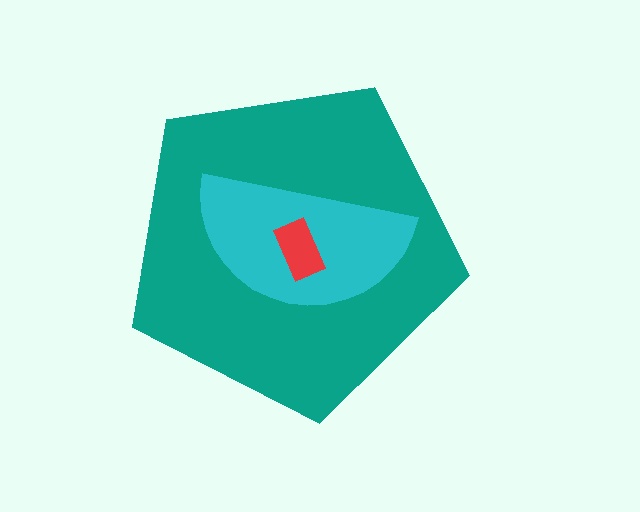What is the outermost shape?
The teal pentagon.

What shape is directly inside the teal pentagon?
The cyan semicircle.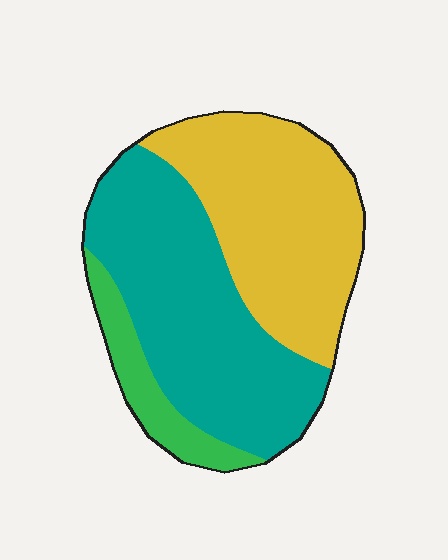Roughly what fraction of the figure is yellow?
Yellow takes up about two fifths (2/5) of the figure.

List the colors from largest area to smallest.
From largest to smallest: teal, yellow, green.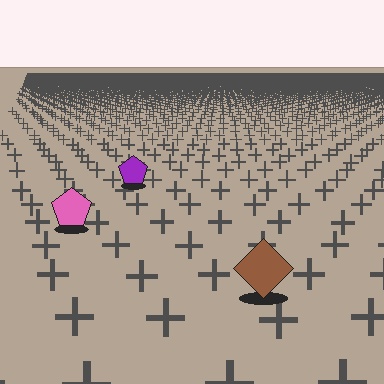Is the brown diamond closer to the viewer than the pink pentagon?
Yes. The brown diamond is closer — you can tell from the texture gradient: the ground texture is coarser near it.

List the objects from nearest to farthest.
From nearest to farthest: the brown diamond, the pink pentagon, the purple pentagon.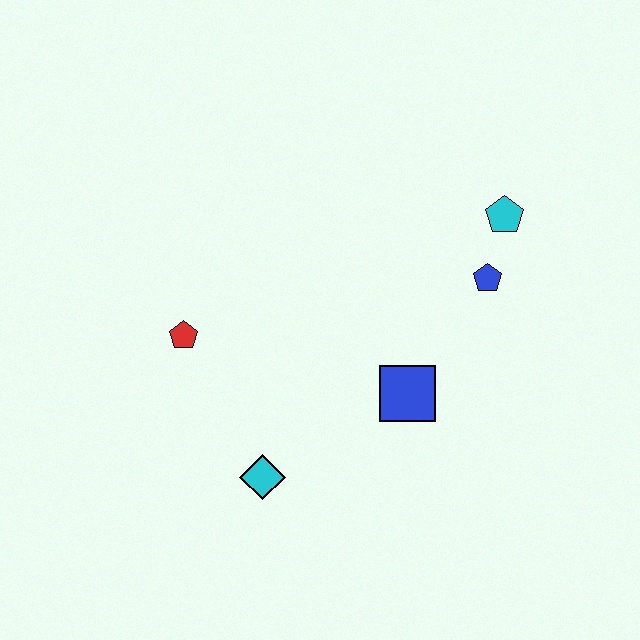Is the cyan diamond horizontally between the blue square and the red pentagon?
Yes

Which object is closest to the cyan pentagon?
The blue pentagon is closest to the cyan pentagon.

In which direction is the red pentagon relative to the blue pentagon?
The red pentagon is to the left of the blue pentagon.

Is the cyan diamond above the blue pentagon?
No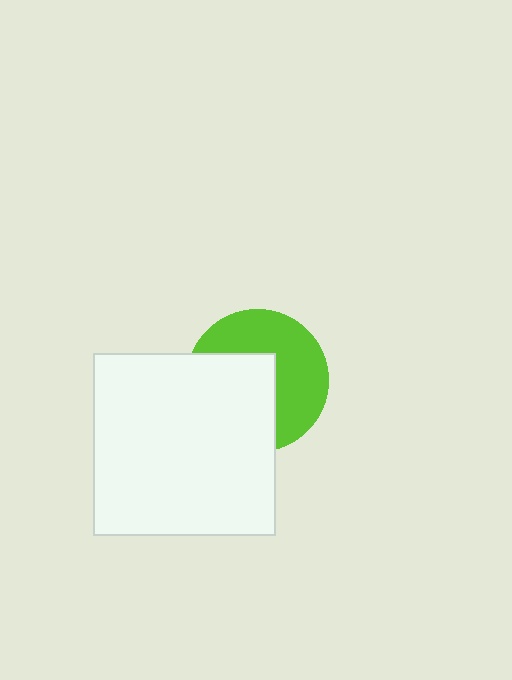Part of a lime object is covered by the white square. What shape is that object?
It is a circle.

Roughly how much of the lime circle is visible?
About half of it is visible (roughly 52%).